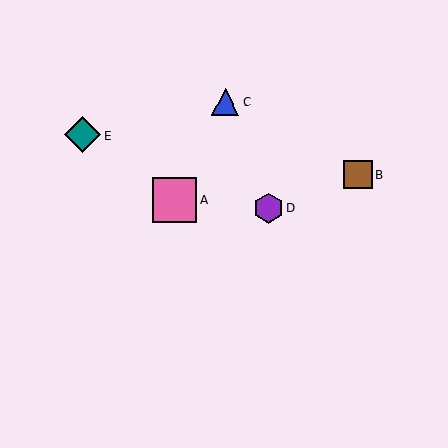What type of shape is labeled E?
Shape E is a teal diamond.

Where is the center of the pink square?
The center of the pink square is at (174, 200).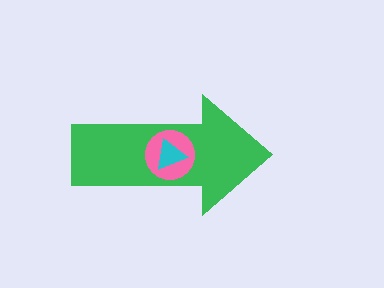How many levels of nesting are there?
3.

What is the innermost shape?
The cyan triangle.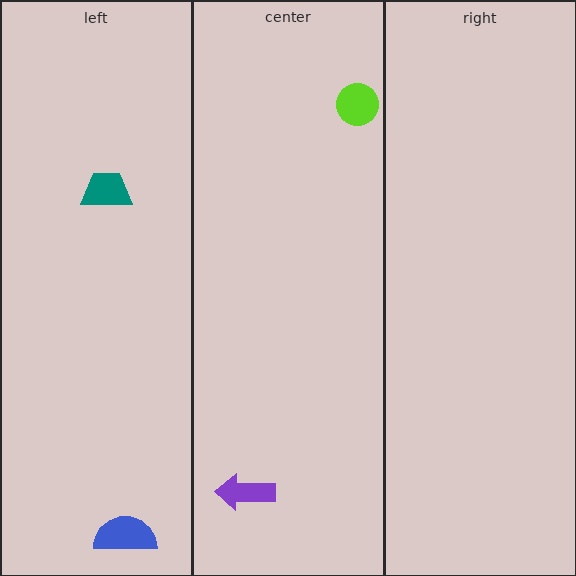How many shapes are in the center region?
2.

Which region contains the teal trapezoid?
The left region.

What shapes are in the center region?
The lime circle, the purple arrow.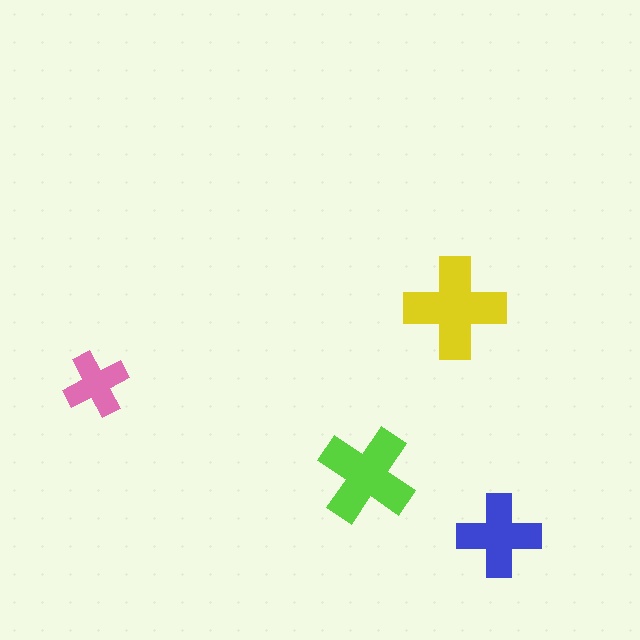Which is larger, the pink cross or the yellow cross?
The yellow one.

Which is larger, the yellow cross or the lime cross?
The yellow one.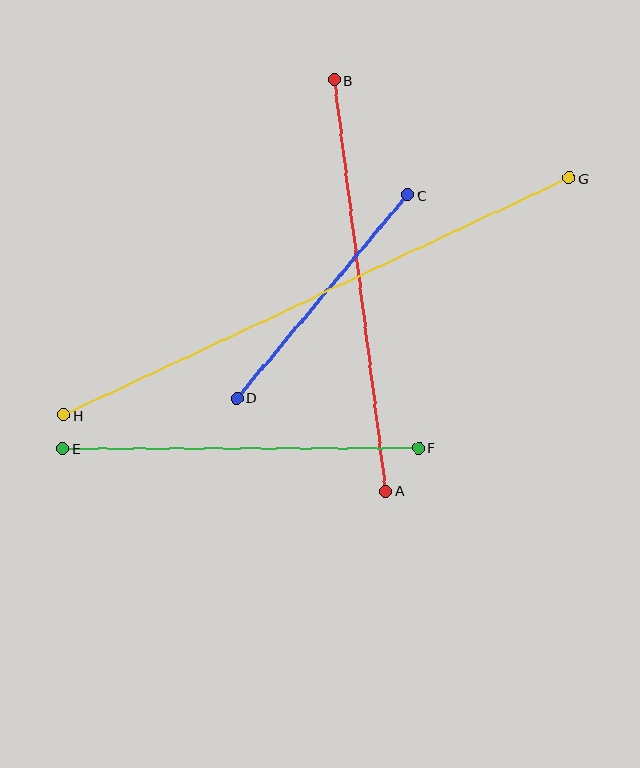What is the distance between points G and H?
The distance is approximately 558 pixels.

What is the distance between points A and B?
The distance is approximately 414 pixels.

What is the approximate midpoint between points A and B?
The midpoint is at approximately (360, 285) pixels.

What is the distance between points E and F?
The distance is approximately 356 pixels.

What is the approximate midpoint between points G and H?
The midpoint is at approximately (317, 297) pixels.